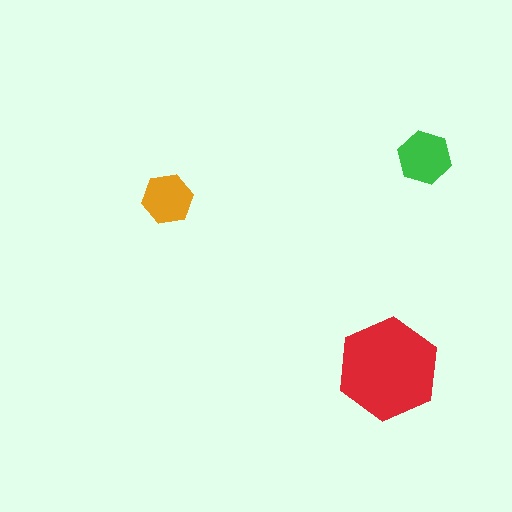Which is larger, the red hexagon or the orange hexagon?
The red one.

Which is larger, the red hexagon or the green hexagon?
The red one.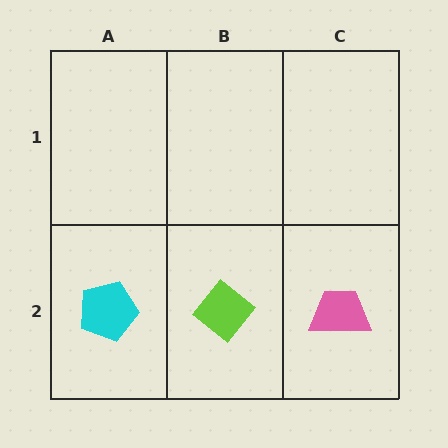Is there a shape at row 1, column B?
No, that cell is empty.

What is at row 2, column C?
A pink trapezoid.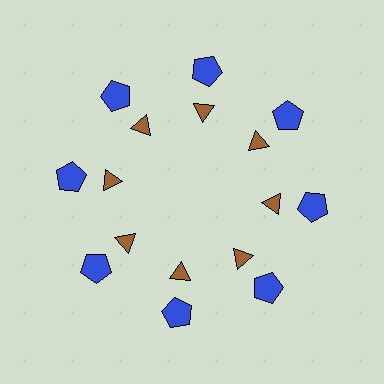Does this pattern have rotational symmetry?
Yes, this pattern has 8-fold rotational symmetry. It looks the same after rotating 45 degrees around the center.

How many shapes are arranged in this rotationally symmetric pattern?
There are 16 shapes, arranged in 8 groups of 2.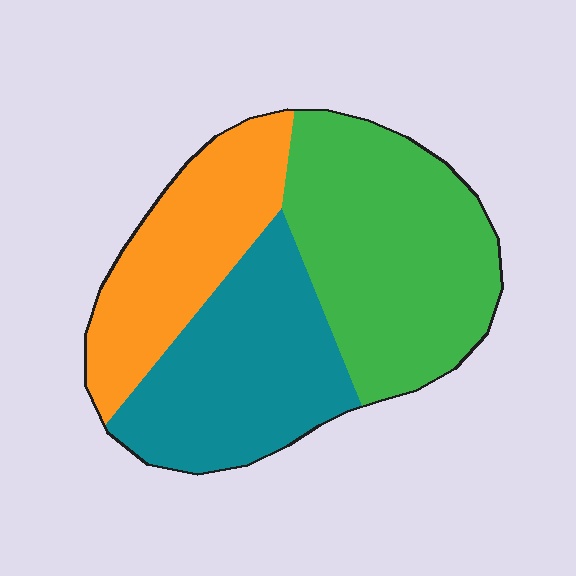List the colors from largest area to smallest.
From largest to smallest: green, teal, orange.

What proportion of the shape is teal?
Teal covers 32% of the shape.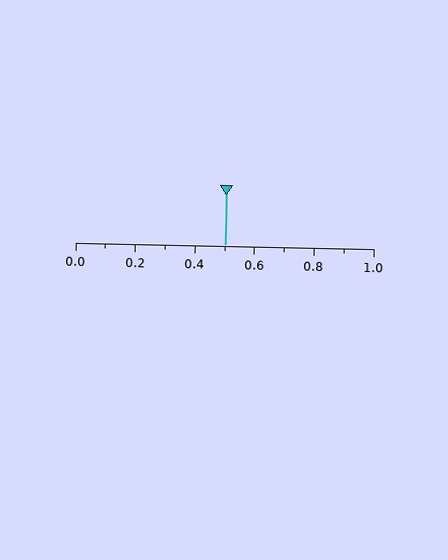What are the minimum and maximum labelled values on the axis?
The axis runs from 0.0 to 1.0.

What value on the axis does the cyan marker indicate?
The marker indicates approximately 0.5.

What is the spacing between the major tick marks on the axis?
The major ticks are spaced 0.2 apart.